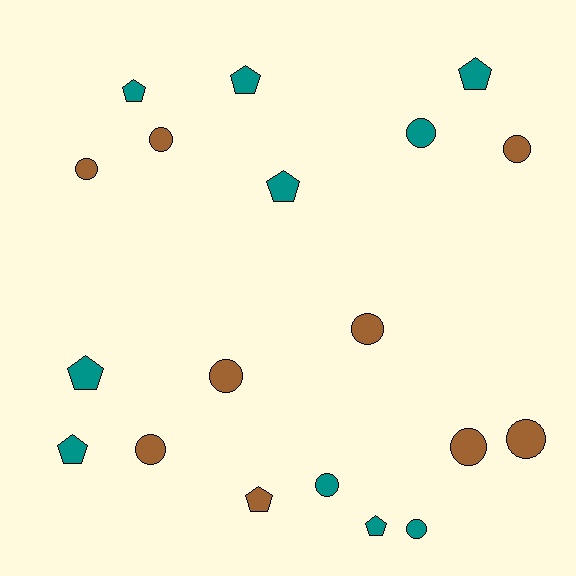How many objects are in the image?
There are 19 objects.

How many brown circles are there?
There are 8 brown circles.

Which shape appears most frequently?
Circle, with 11 objects.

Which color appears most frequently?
Teal, with 10 objects.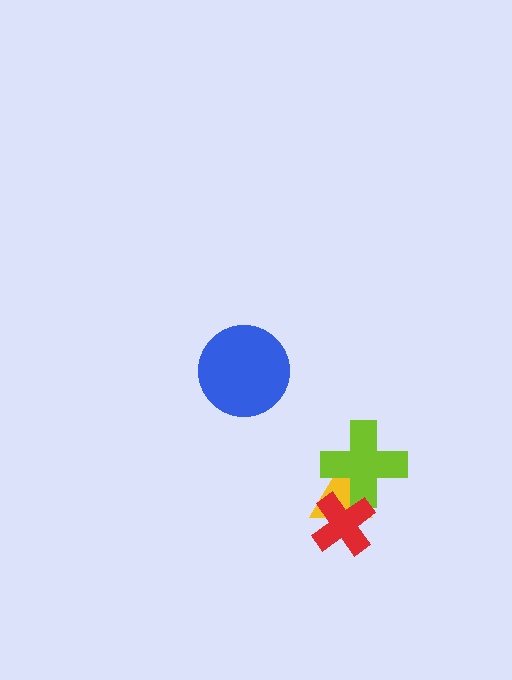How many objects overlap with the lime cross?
2 objects overlap with the lime cross.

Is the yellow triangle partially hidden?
Yes, it is partially covered by another shape.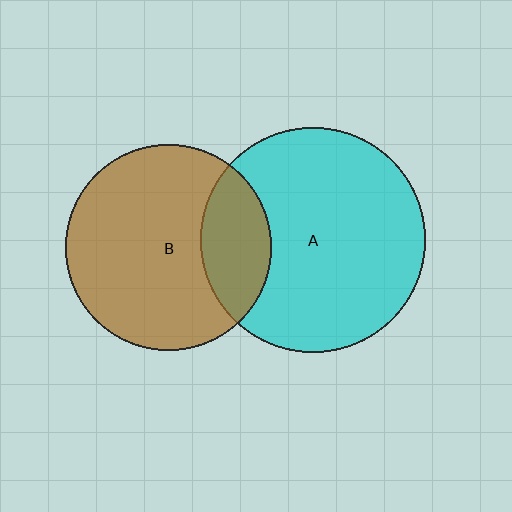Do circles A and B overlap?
Yes.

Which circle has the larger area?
Circle A (cyan).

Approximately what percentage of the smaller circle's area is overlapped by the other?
Approximately 25%.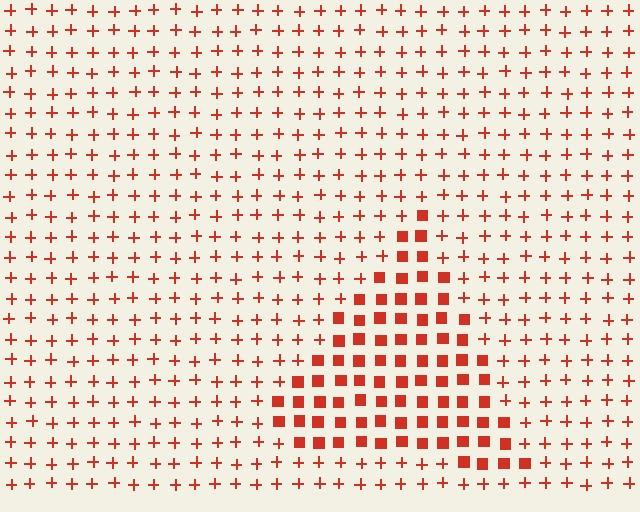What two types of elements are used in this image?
The image uses squares inside the triangle region and plus signs outside it.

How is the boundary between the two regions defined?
The boundary is defined by a change in element shape: squares inside vs. plus signs outside. All elements share the same color and spacing.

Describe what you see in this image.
The image is filled with small red elements arranged in a uniform grid. A triangle-shaped region contains squares, while the surrounding area contains plus signs. The boundary is defined purely by the change in element shape.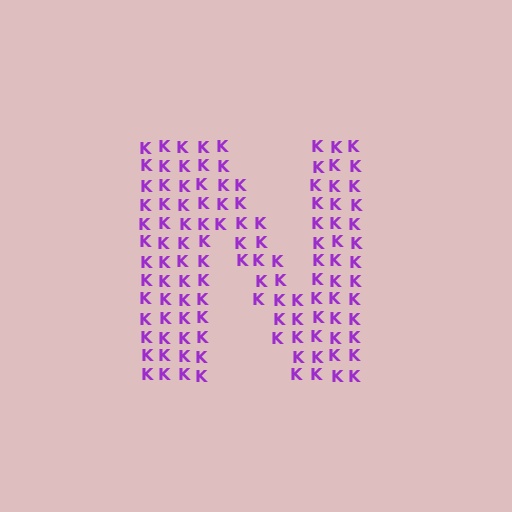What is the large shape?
The large shape is the letter N.